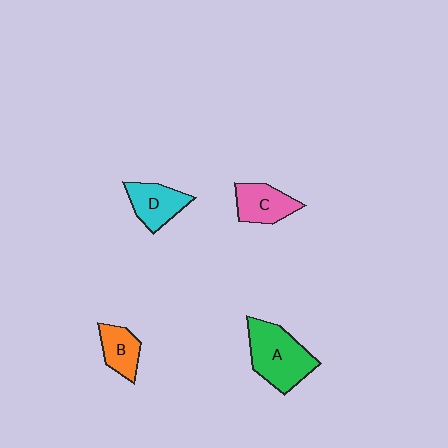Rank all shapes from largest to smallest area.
From largest to smallest: A (green), D (cyan), C (pink), B (orange).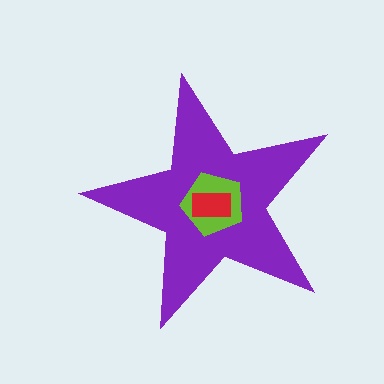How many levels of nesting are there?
3.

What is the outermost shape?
The purple star.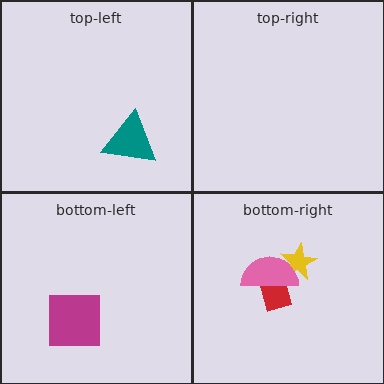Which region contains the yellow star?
The bottom-right region.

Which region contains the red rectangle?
The bottom-right region.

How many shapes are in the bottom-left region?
1.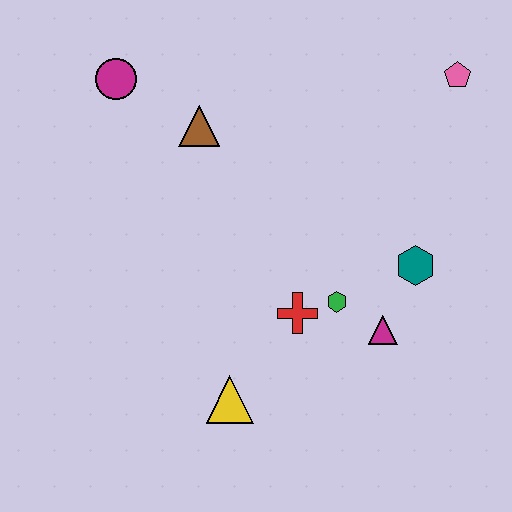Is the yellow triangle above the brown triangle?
No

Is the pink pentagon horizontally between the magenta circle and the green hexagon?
No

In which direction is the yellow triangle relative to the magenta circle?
The yellow triangle is below the magenta circle.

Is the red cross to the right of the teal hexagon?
No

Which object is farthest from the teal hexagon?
The magenta circle is farthest from the teal hexagon.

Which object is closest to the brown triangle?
The magenta circle is closest to the brown triangle.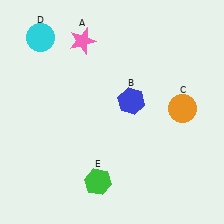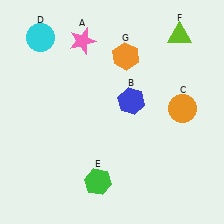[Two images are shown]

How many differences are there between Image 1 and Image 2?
There are 2 differences between the two images.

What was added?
A lime triangle (F), an orange hexagon (G) were added in Image 2.